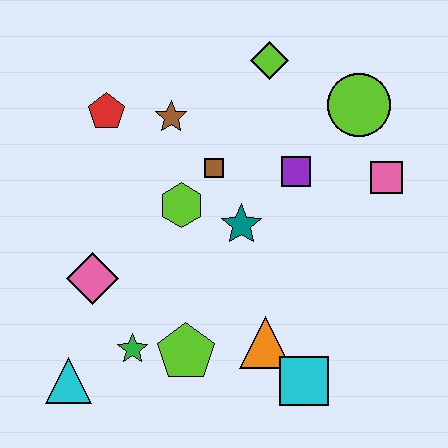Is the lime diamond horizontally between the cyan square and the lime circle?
No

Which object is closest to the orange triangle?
The cyan square is closest to the orange triangle.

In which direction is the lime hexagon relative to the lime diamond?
The lime hexagon is below the lime diamond.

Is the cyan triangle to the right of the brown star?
No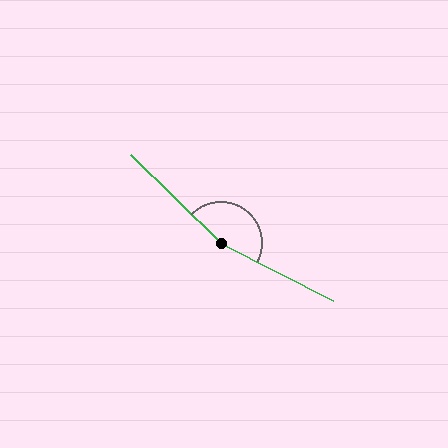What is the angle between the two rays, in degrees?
Approximately 162 degrees.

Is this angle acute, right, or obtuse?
It is obtuse.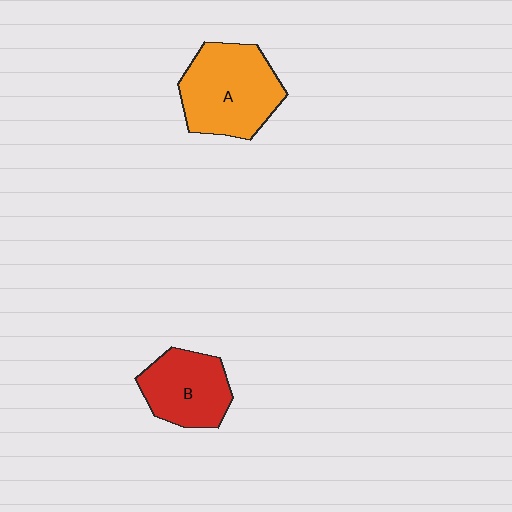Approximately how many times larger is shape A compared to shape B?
Approximately 1.4 times.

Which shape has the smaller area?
Shape B (red).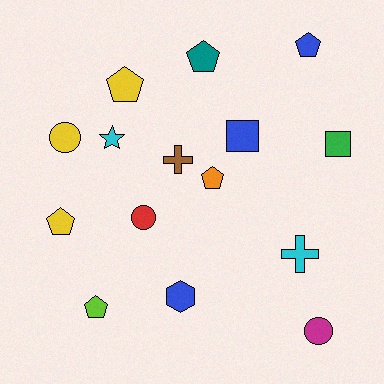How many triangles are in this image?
There are no triangles.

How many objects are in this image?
There are 15 objects.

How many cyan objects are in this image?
There are 2 cyan objects.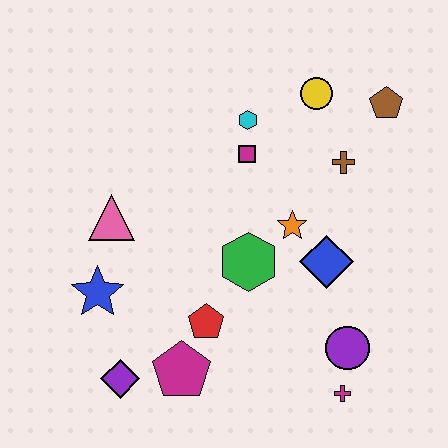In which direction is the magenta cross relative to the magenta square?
The magenta cross is below the magenta square.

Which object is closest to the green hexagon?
The orange star is closest to the green hexagon.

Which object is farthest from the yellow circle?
The purple diamond is farthest from the yellow circle.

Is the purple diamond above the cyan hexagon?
No